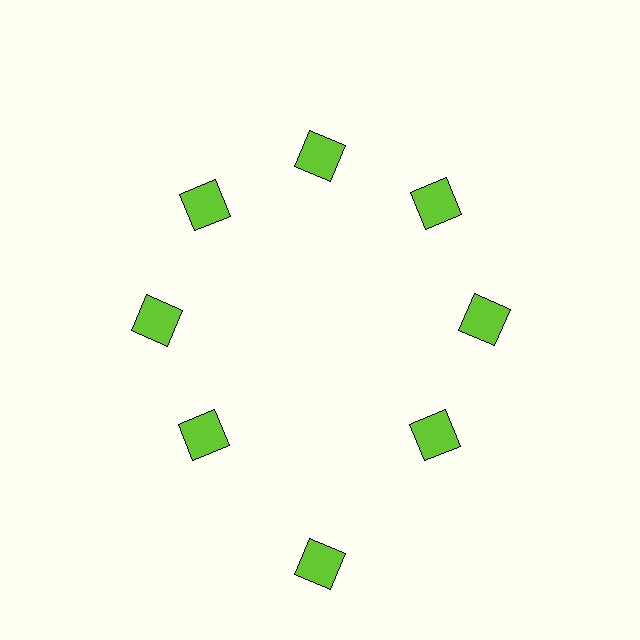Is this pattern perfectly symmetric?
No. The 8 lime squares are arranged in a ring, but one element near the 6 o'clock position is pushed outward from the center, breaking the 8-fold rotational symmetry.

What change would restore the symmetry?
The symmetry would be restored by moving it inward, back onto the ring so that all 8 squares sit at equal angles and equal distance from the center.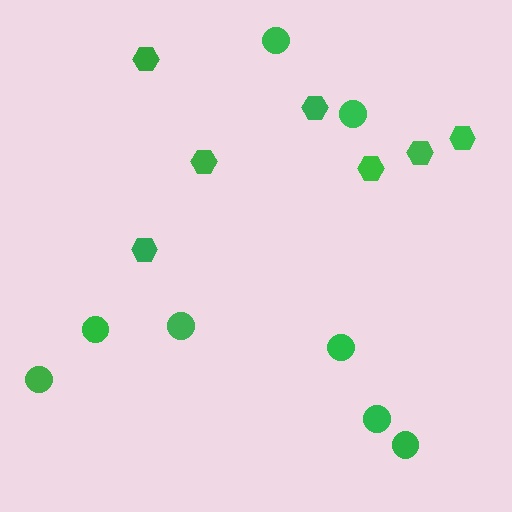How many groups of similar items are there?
There are 2 groups: one group of hexagons (7) and one group of circles (8).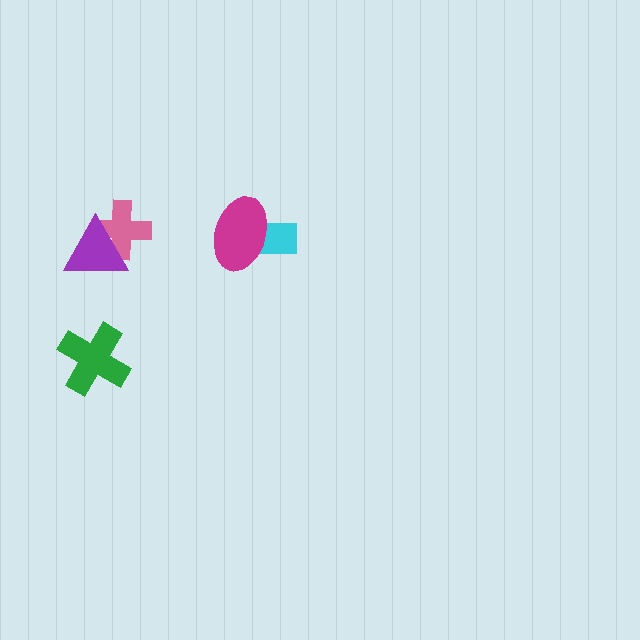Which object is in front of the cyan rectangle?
The magenta ellipse is in front of the cyan rectangle.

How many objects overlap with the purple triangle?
1 object overlaps with the purple triangle.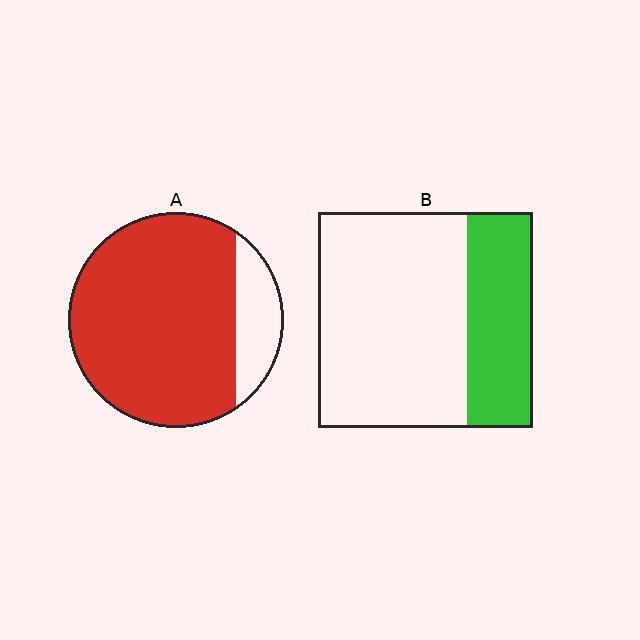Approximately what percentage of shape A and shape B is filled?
A is approximately 85% and B is approximately 30%.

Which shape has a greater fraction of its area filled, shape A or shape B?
Shape A.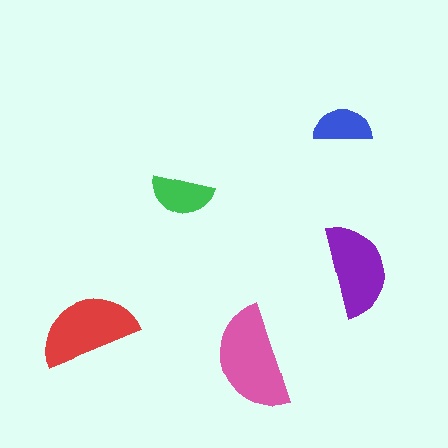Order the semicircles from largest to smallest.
the pink one, the red one, the purple one, the green one, the blue one.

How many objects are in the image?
There are 5 objects in the image.